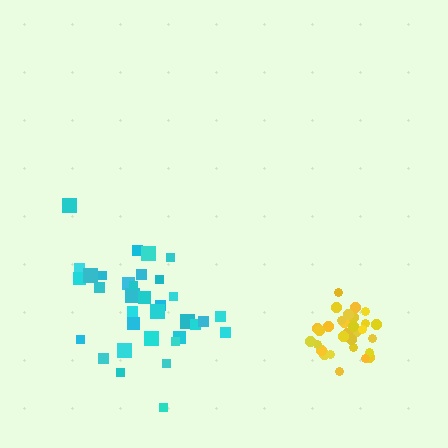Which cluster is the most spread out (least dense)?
Cyan.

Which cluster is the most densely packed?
Yellow.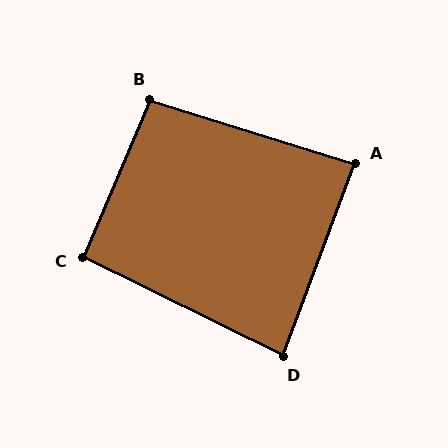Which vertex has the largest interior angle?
B, at approximately 96 degrees.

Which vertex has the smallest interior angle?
D, at approximately 84 degrees.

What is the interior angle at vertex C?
Approximately 93 degrees (approximately right).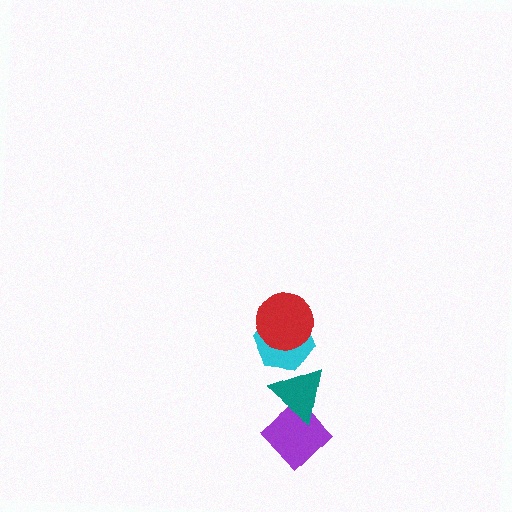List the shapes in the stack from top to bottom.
From top to bottom: the red circle, the cyan hexagon, the teal triangle, the purple diamond.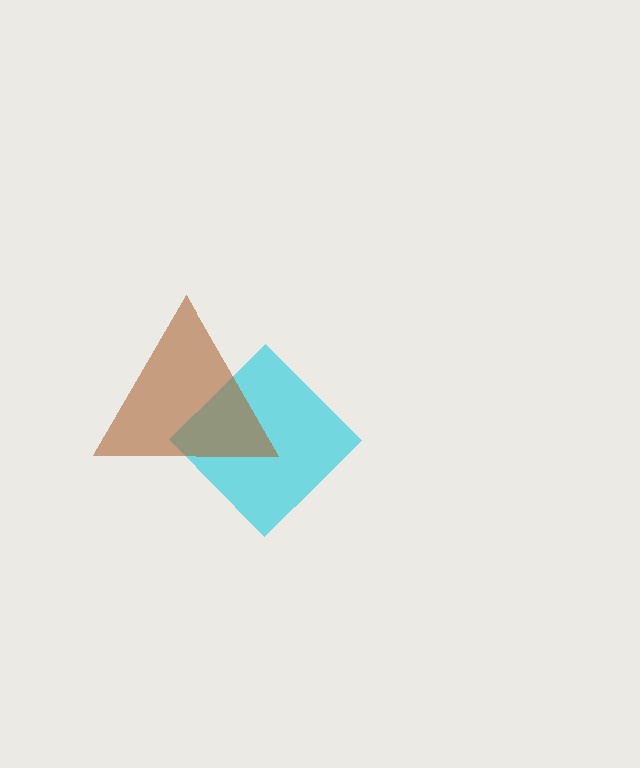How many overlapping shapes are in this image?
There are 2 overlapping shapes in the image.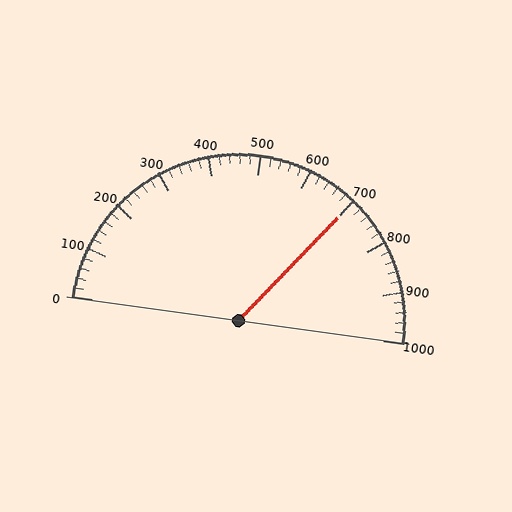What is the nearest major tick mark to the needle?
The nearest major tick mark is 700.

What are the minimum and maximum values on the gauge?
The gauge ranges from 0 to 1000.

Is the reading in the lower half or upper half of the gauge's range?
The reading is in the upper half of the range (0 to 1000).